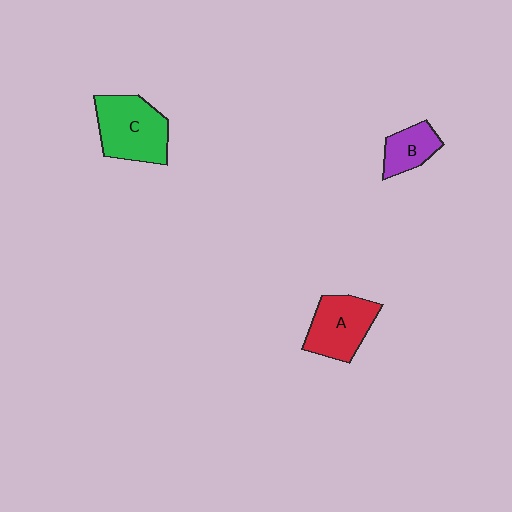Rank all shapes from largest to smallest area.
From largest to smallest: C (green), A (red), B (purple).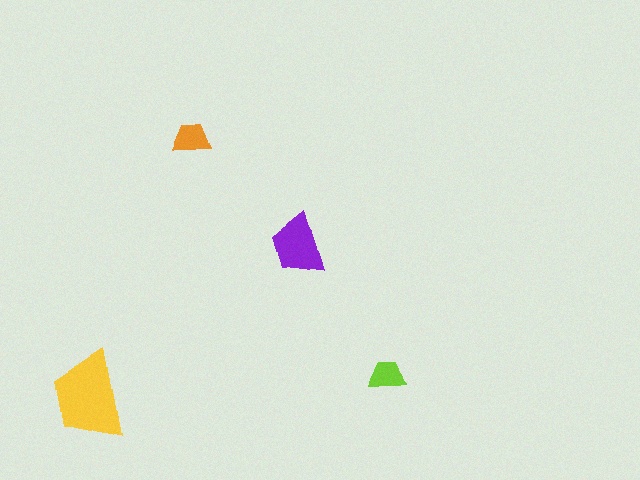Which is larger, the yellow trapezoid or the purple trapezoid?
The yellow one.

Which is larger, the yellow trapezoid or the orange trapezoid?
The yellow one.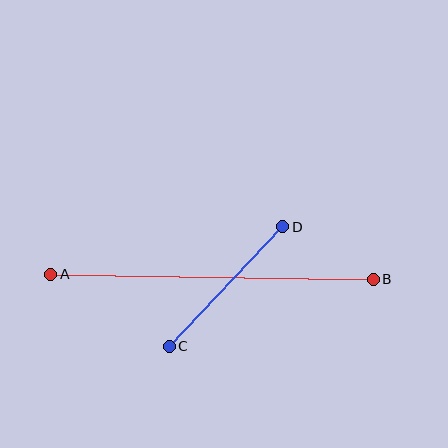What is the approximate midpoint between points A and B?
The midpoint is at approximately (212, 277) pixels.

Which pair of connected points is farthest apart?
Points A and B are farthest apart.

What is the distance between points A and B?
The distance is approximately 322 pixels.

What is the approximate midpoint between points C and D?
The midpoint is at approximately (226, 287) pixels.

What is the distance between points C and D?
The distance is approximately 165 pixels.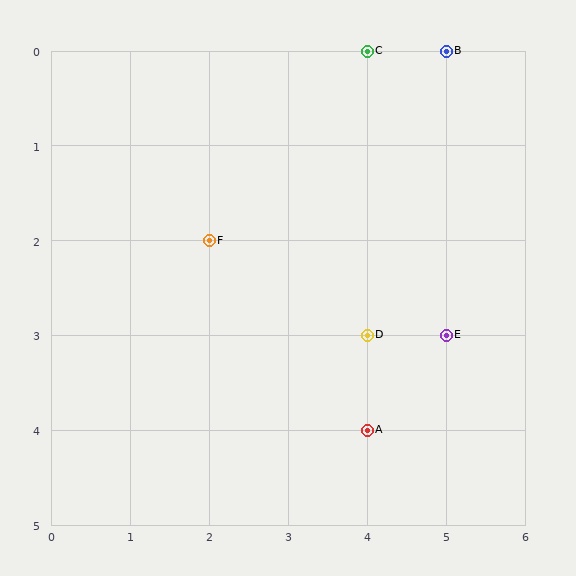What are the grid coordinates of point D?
Point D is at grid coordinates (4, 3).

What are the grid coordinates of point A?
Point A is at grid coordinates (4, 4).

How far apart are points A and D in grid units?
Points A and D are 1 row apart.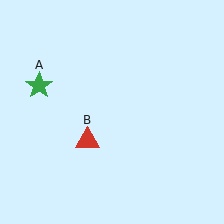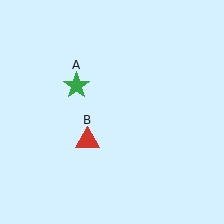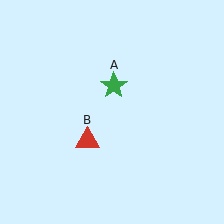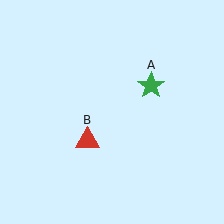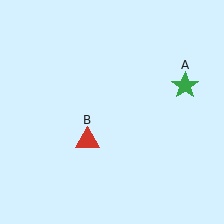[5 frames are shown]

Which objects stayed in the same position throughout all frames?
Red triangle (object B) remained stationary.